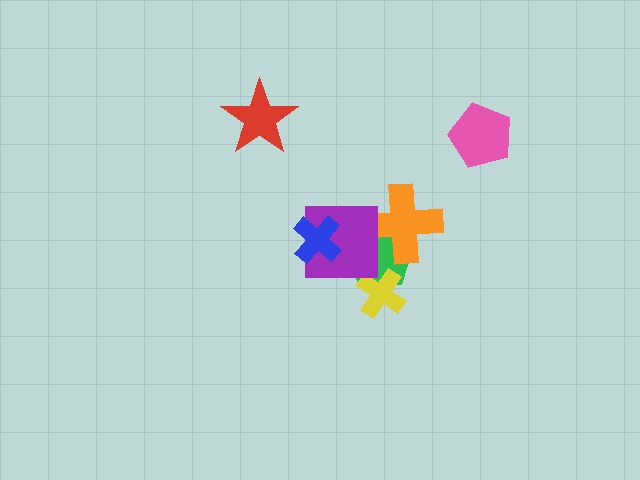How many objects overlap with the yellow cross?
1 object overlaps with the yellow cross.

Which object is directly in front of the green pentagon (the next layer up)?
The orange cross is directly in front of the green pentagon.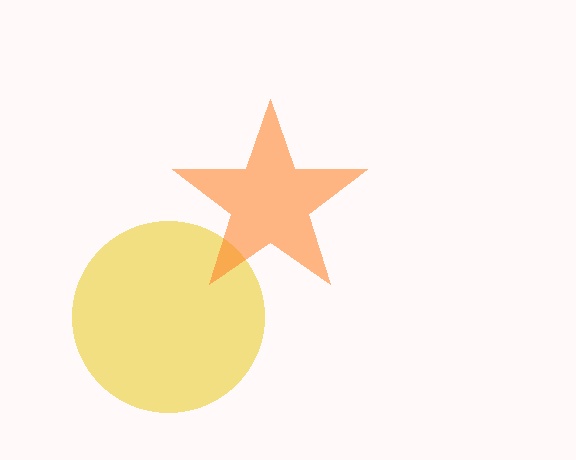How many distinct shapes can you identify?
There are 2 distinct shapes: a yellow circle, an orange star.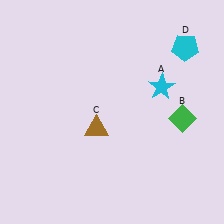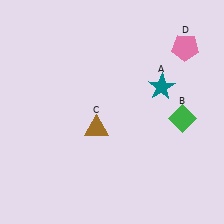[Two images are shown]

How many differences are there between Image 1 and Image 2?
There are 2 differences between the two images.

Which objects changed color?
A changed from cyan to teal. D changed from cyan to pink.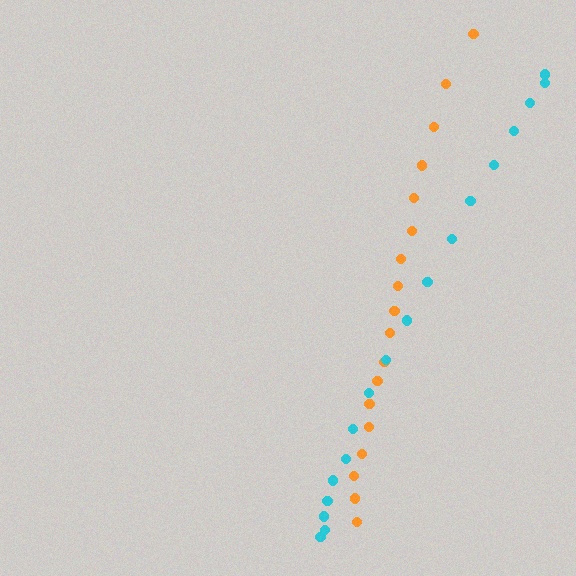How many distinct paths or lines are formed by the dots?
There are 2 distinct paths.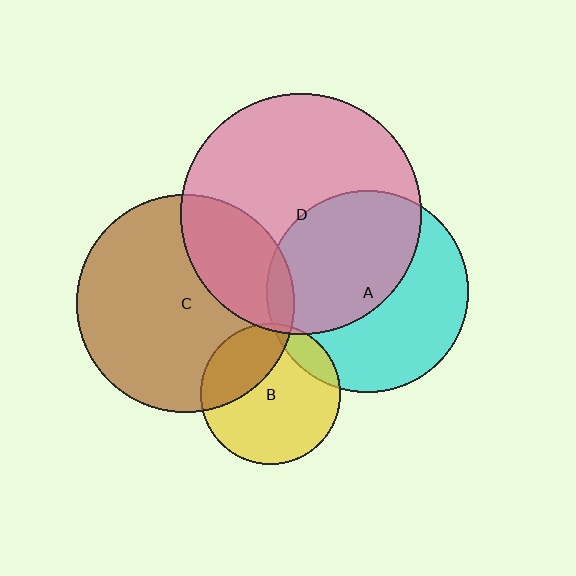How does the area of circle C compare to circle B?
Approximately 2.4 times.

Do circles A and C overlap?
Yes.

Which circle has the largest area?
Circle D (pink).